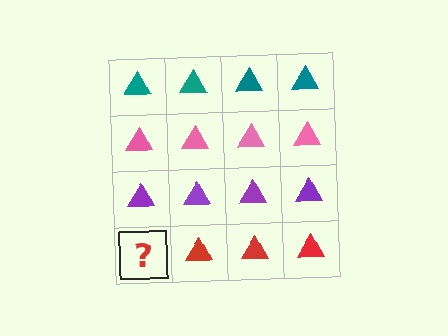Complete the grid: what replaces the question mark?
The question mark should be replaced with a red triangle.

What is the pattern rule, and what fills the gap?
The rule is that each row has a consistent color. The gap should be filled with a red triangle.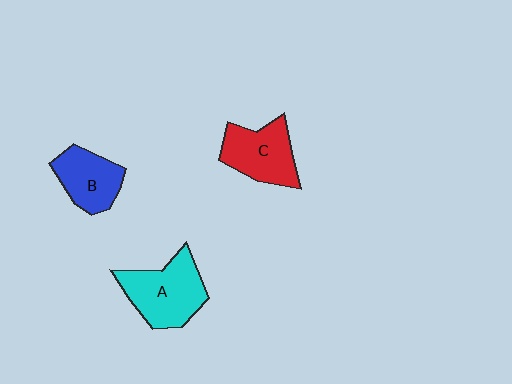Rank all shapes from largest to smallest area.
From largest to smallest: A (cyan), C (red), B (blue).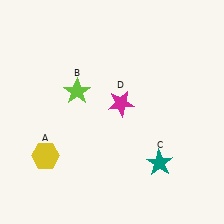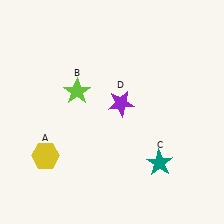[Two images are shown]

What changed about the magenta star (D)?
In Image 1, D is magenta. In Image 2, it changed to purple.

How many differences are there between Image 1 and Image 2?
There is 1 difference between the two images.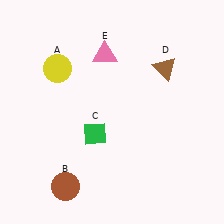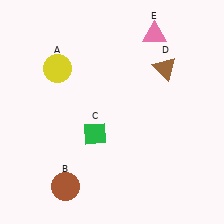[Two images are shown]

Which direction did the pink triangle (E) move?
The pink triangle (E) moved right.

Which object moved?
The pink triangle (E) moved right.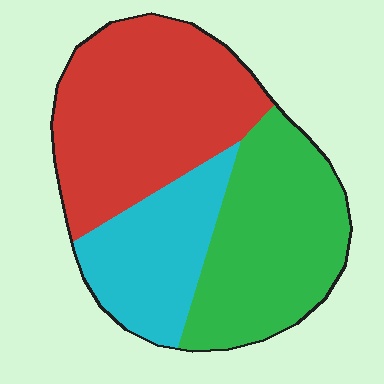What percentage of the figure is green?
Green covers 35% of the figure.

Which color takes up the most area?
Red, at roughly 40%.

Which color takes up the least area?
Cyan, at roughly 25%.